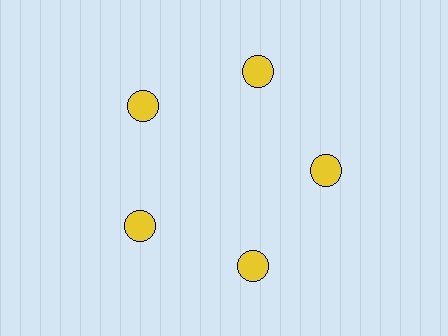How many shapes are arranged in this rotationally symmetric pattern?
There are 5 shapes, arranged in 5 groups of 1.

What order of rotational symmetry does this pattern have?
This pattern has 5-fold rotational symmetry.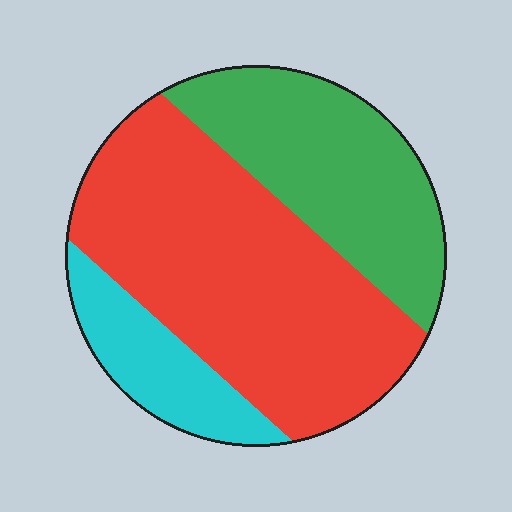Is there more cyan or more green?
Green.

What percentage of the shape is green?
Green covers around 30% of the shape.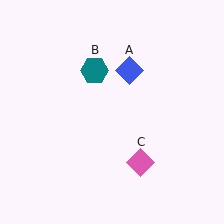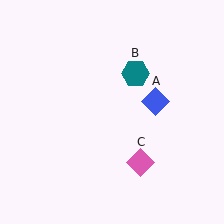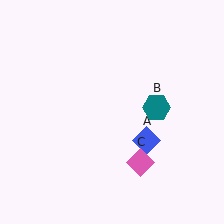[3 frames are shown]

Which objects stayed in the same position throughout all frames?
Pink diamond (object C) remained stationary.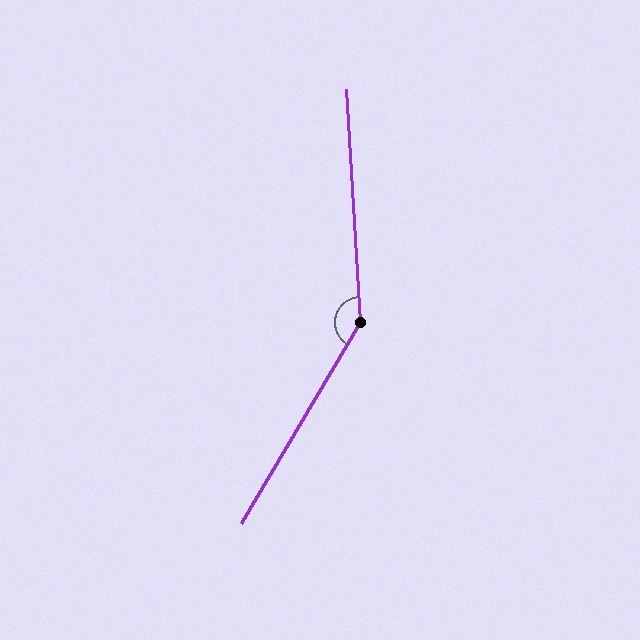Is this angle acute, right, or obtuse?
It is obtuse.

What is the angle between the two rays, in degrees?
Approximately 146 degrees.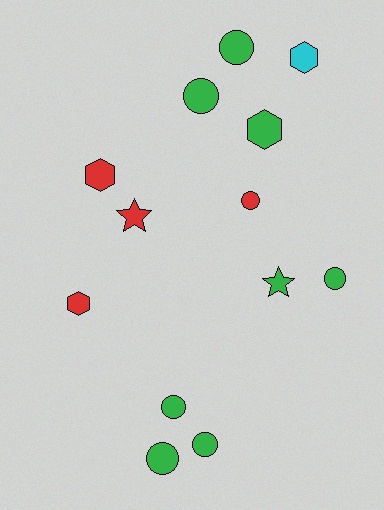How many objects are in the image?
There are 13 objects.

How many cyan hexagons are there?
There is 1 cyan hexagon.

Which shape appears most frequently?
Circle, with 7 objects.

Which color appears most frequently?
Green, with 8 objects.